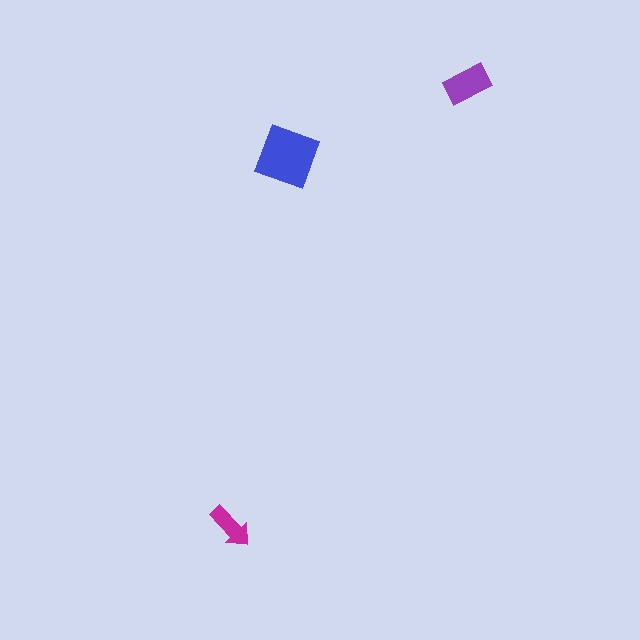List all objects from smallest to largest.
The magenta arrow, the purple rectangle, the blue square.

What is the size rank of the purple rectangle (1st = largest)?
2nd.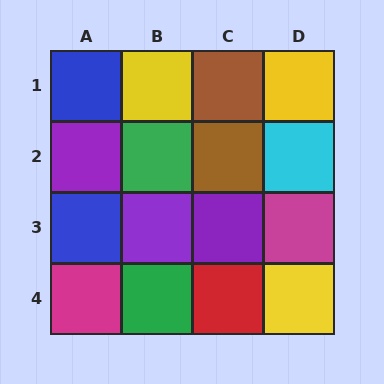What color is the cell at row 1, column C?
Brown.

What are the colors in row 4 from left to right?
Magenta, green, red, yellow.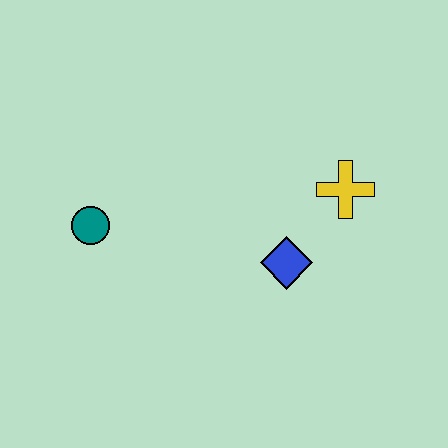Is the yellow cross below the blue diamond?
No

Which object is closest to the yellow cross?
The blue diamond is closest to the yellow cross.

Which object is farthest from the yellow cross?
The teal circle is farthest from the yellow cross.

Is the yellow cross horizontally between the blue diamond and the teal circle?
No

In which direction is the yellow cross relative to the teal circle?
The yellow cross is to the right of the teal circle.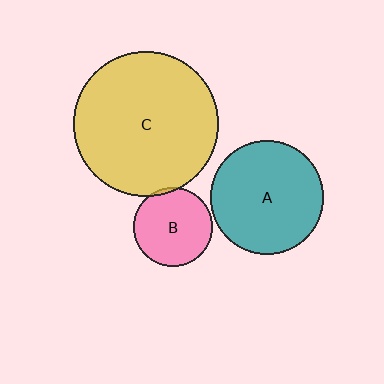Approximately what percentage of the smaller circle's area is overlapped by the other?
Approximately 5%.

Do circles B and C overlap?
Yes.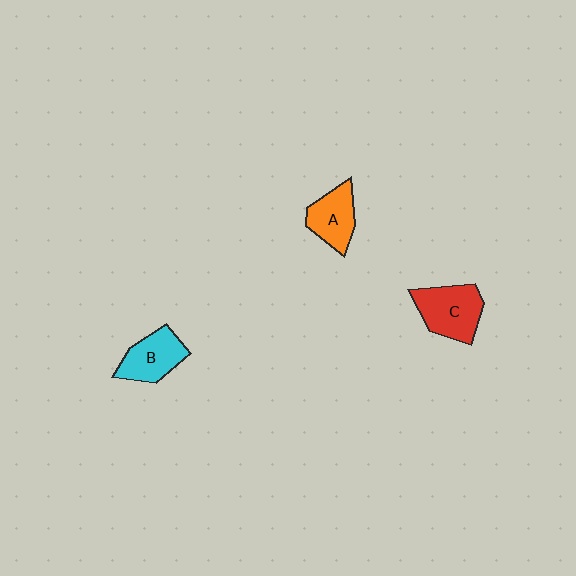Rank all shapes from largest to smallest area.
From largest to smallest: C (red), B (cyan), A (orange).